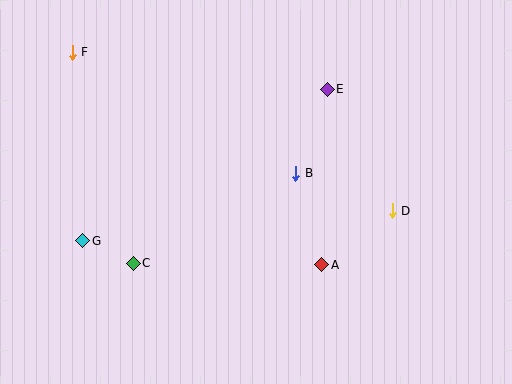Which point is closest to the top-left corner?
Point F is closest to the top-left corner.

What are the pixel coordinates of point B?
Point B is at (296, 173).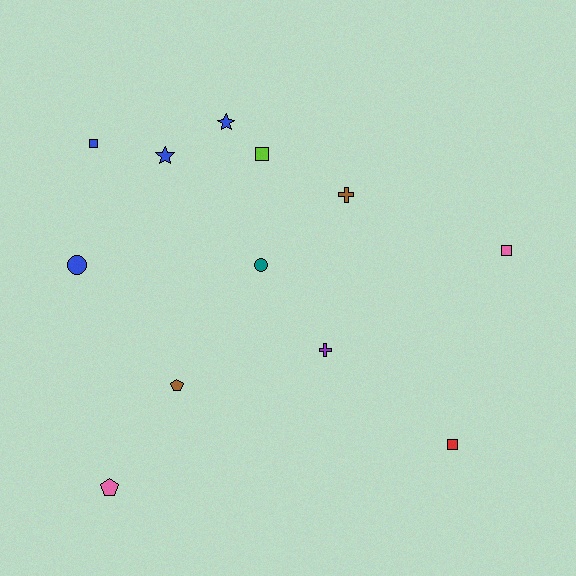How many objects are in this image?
There are 12 objects.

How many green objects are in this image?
There are no green objects.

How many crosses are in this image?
There are 2 crosses.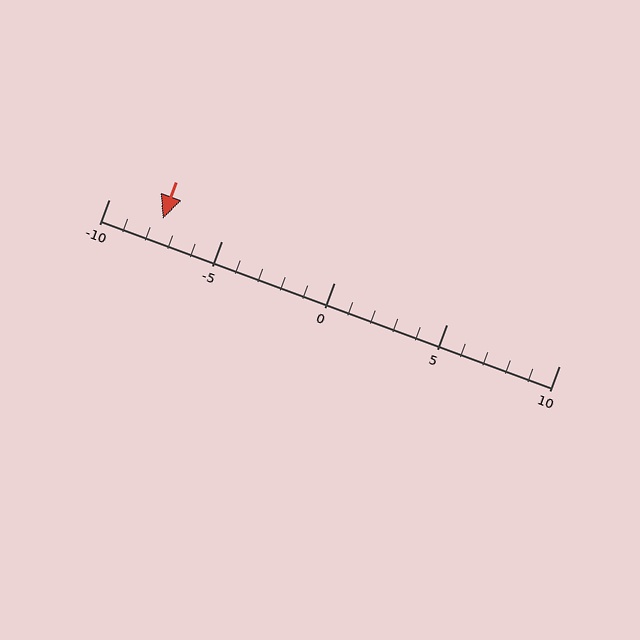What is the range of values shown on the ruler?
The ruler shows values from -10 to 10.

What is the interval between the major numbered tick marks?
The major tick marks are spaced 5 units apart.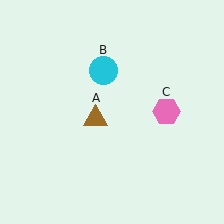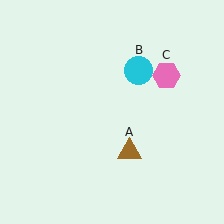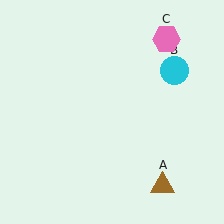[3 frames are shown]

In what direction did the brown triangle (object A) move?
The brown triangle (object A) moved down and to the right.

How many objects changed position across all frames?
3 objects changed position: brown triangle (object A), cyan circle (object B), pink hexagon (object C).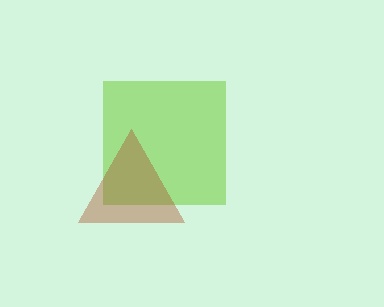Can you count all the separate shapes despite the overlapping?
Yes, there are 2 separate shapes.